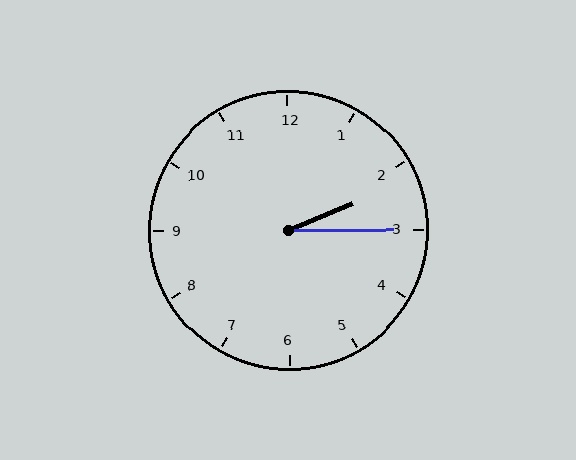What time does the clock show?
2:15.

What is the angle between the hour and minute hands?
Approximately 22 degrees.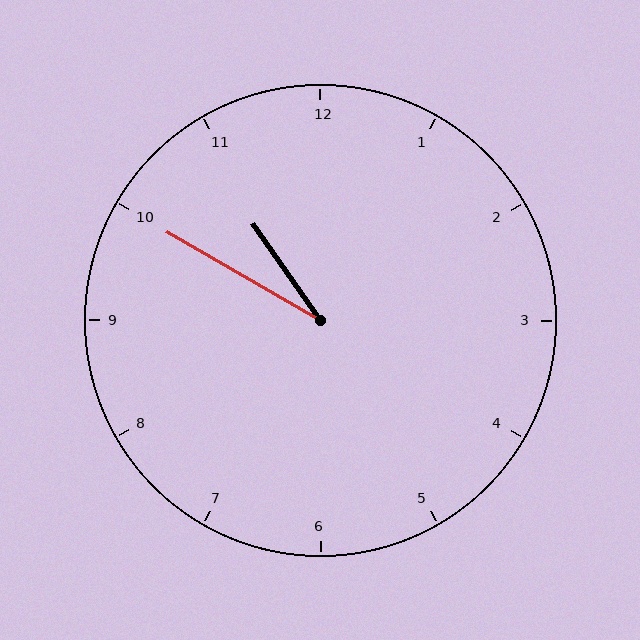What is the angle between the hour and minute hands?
Approximately 25 degrees.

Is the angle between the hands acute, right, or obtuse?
It is acute.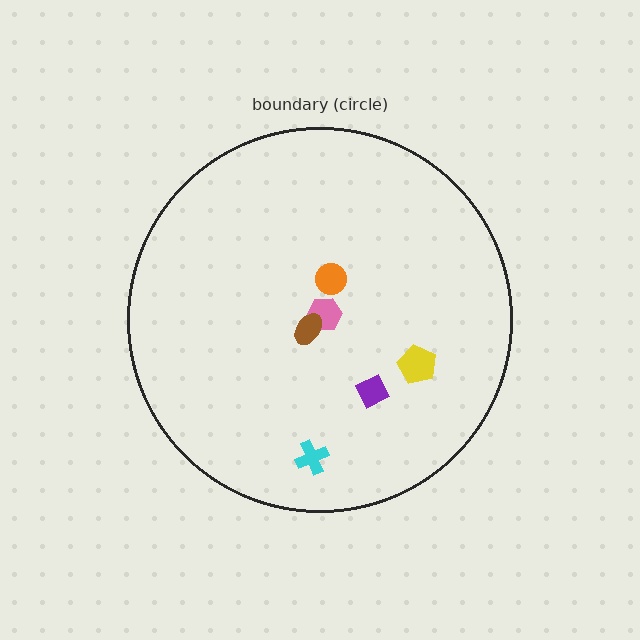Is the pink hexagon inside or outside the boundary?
Inside.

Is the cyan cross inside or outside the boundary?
Inside.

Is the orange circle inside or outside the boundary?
Inside.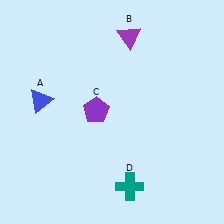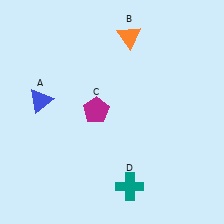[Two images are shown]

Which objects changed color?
B changed from purple to orange. C changed from purple to magenta.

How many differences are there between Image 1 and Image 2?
There are 2 differences between the two images.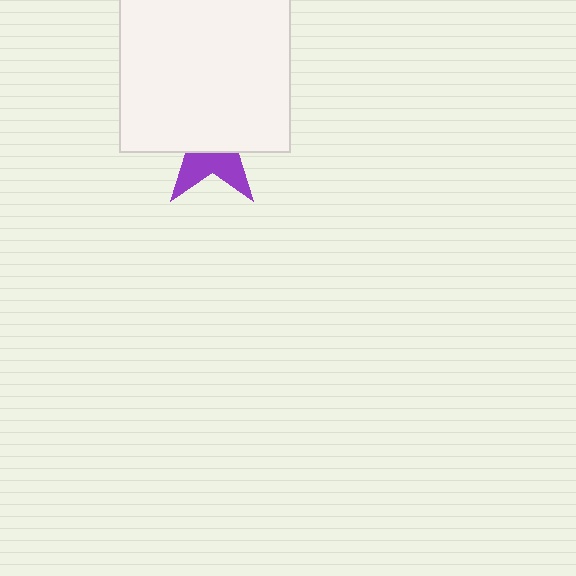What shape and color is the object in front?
The object in front is a white square.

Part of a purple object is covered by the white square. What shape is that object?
It is a star.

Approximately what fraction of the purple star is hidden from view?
Roughly 65% of the purple star is hidden behind the white square.